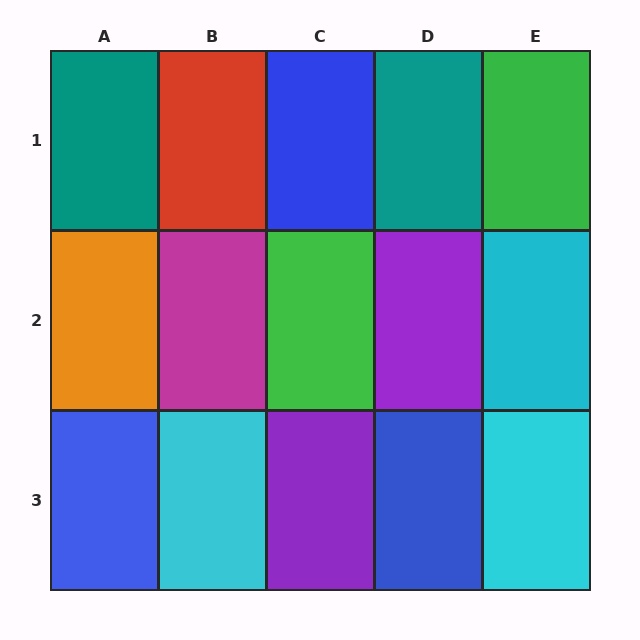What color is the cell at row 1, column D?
Teal.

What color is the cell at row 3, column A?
Blue.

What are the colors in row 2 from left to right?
Orange, magenta, green, purple, cyan.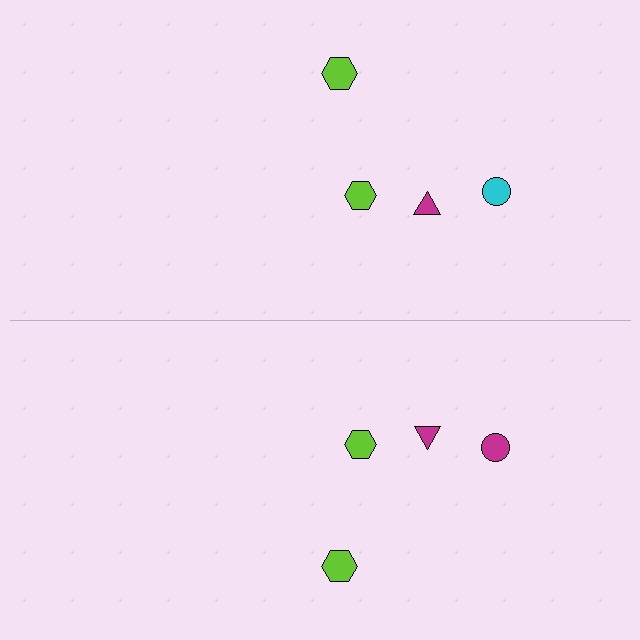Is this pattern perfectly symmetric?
No, the pattern is not perfectly symmetric. The magenta circle on the bottom side breaks the symmetry — its mirror counterpart is cyan.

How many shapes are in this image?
There are 8 shapes in this image.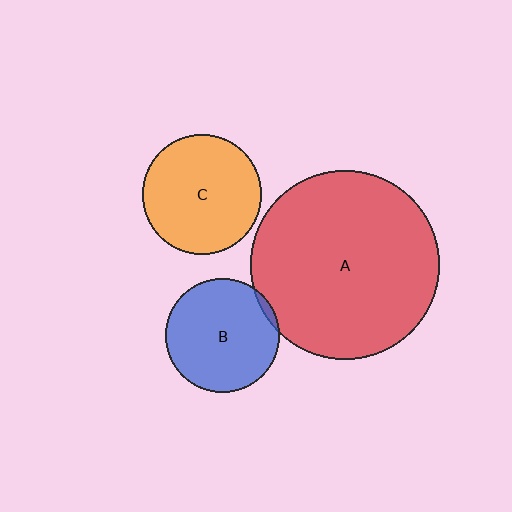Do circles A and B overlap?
Yes.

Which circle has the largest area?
Circle A (red).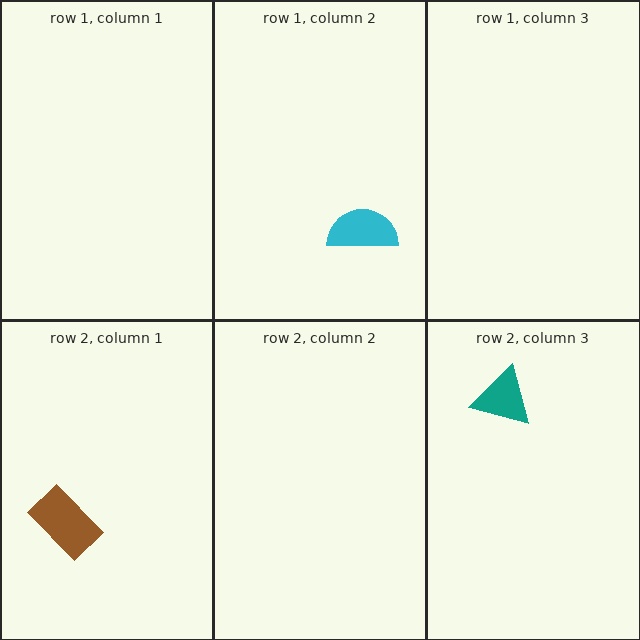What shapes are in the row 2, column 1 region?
The brown rectangle.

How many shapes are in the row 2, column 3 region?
1.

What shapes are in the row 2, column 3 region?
The teal triangle.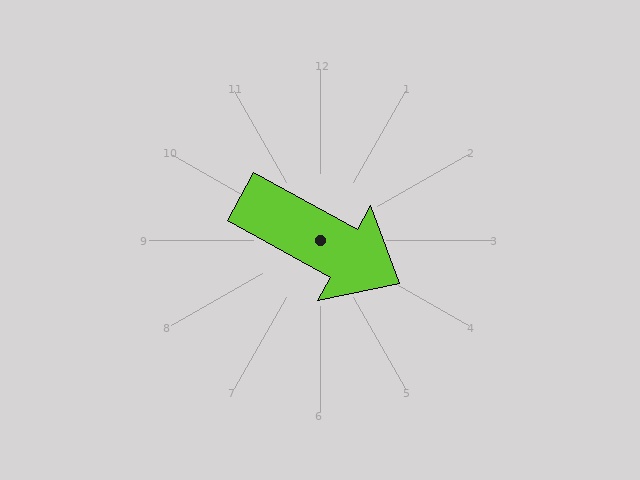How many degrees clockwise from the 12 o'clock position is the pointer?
Approximately 119 degrees.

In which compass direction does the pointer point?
Southeast.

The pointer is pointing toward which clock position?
Roughly 4 o'clock.